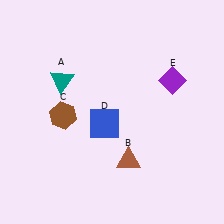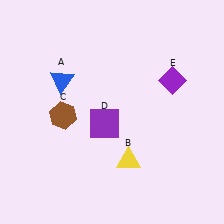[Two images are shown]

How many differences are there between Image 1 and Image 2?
There are 3 differences between the two images.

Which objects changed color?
A changed from teal to blue. B changed from brown to yellow. D changed from blue to purple.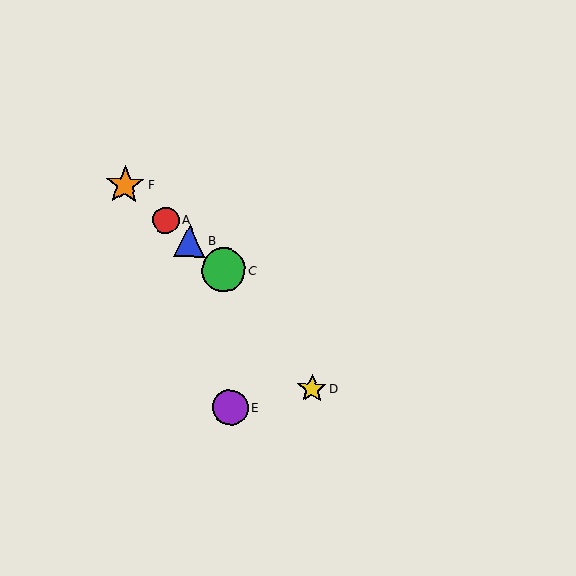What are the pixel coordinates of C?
Object C is at (223, 270).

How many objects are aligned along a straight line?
4 objects (A, B, C, F) are aligned along a straight line.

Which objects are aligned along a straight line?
Objects A, B, C, F are aligned along a straight line.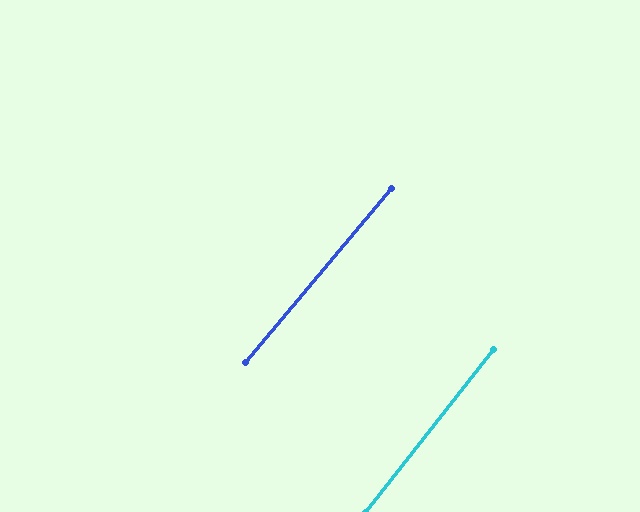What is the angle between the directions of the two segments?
Approximately 2 degrees.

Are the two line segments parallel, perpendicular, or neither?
Parallel — their directions differ by only 2.0°.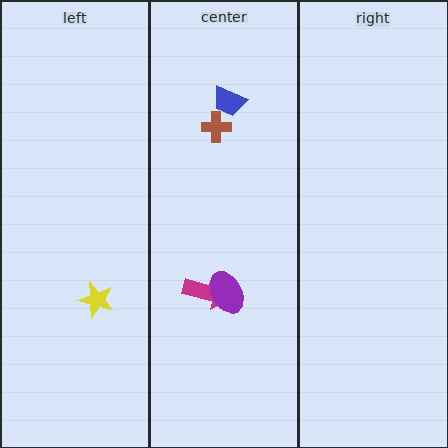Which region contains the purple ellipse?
The center region.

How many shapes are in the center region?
4.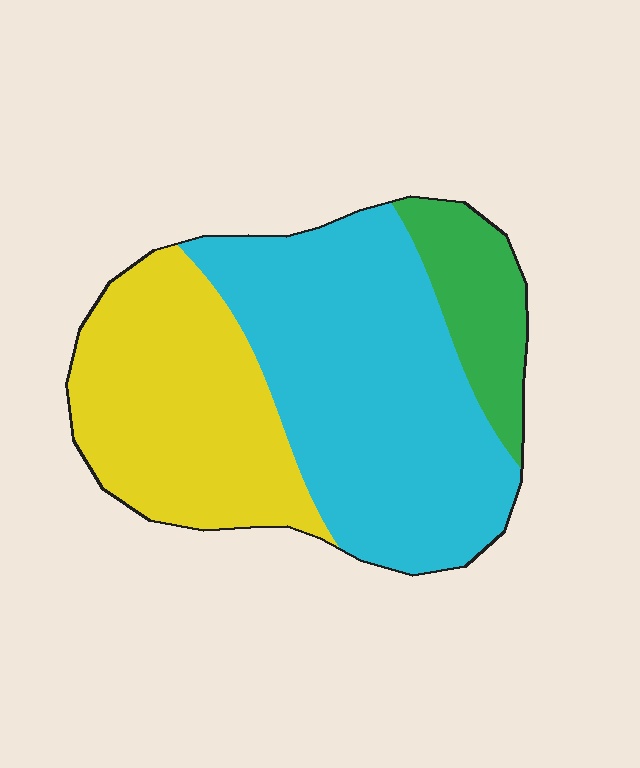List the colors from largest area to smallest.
From largest to smallest: cyan, yellow, green.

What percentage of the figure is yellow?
Yellow takes up between a third and a half of the figure.